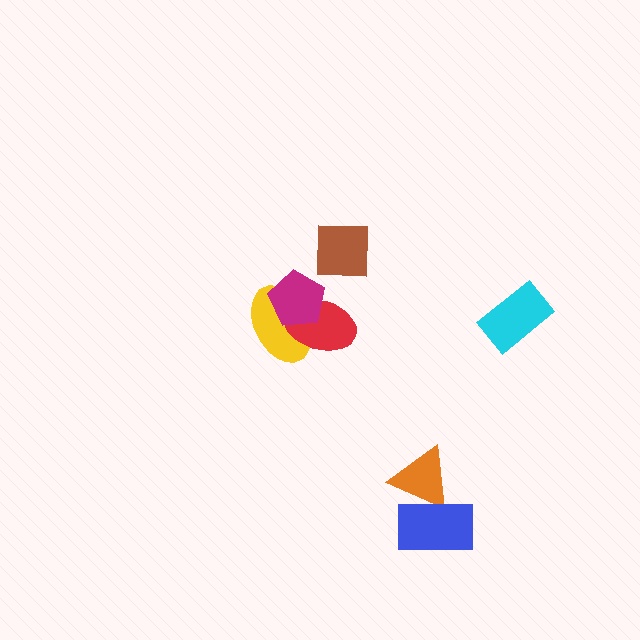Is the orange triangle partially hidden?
Yes, it is partially covered by another shape.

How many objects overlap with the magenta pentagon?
2 objects overlap with the magenta pentagon.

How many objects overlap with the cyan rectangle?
0 objects overlap with the cyan rectangle.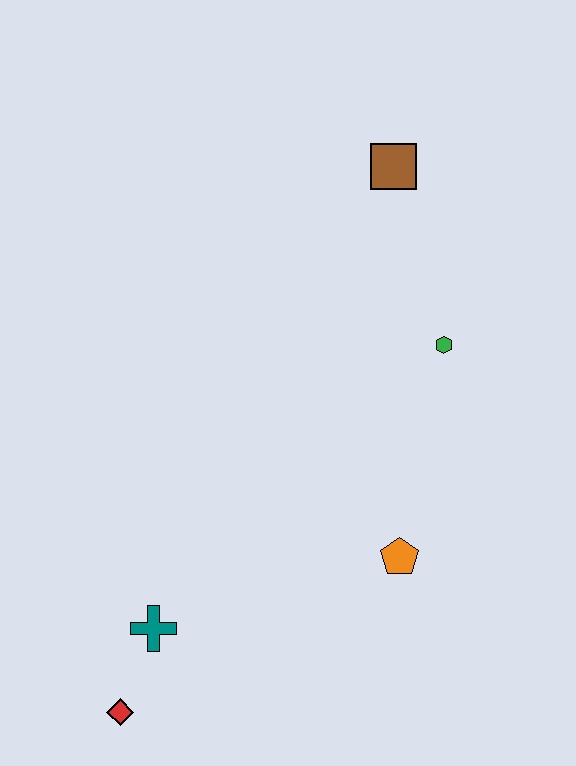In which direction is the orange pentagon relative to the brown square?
The orange pentagon is below the brown square.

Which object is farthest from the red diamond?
The brown square is farthest from the red diamond.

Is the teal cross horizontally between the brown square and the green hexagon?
No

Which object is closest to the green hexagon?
The brown square is closest to the green hexagon.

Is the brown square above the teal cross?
Yes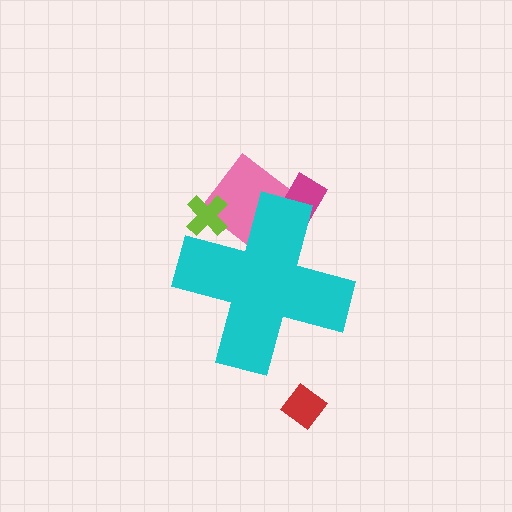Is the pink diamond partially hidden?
Yes, the pink diamond is partially hidden behind the cyan cross.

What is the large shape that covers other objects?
A cyan cross.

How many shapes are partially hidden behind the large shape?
3 shapes are partially hidden.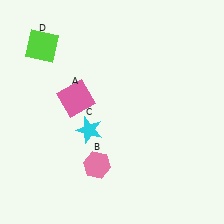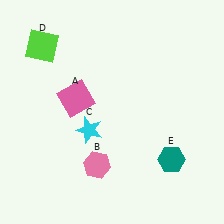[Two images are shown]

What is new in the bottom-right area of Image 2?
A teal hexagon (E) was added in the bottom-right area of Image 2.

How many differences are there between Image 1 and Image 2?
There is 1 difference between the two images.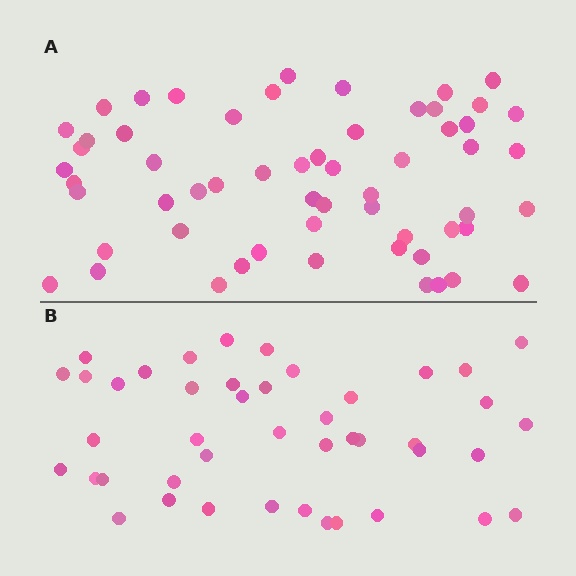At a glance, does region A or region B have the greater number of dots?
Region A (the top region) has more dots.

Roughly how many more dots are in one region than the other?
Region A has approximately 15 more dots than region B.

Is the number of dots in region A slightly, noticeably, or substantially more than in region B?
Region A has noticeably more, but not dramatically so. The ratio is roughly 1.3 to 1.